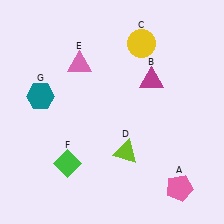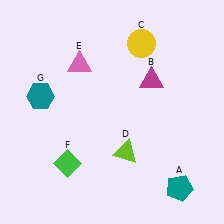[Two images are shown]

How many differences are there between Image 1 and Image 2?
There is 1 difference between the two images.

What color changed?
The pentagon (A) changed from pink in Image 1 to teal in Image 2.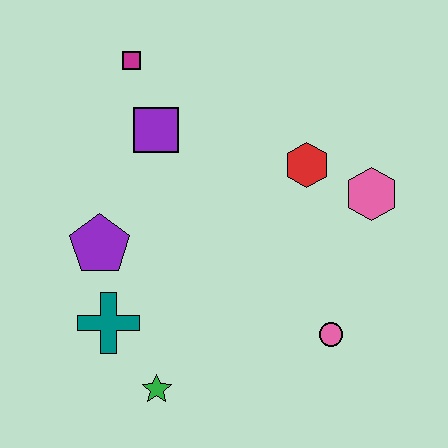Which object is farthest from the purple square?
The pink circle is farthest from the purple square.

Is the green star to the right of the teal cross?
Yes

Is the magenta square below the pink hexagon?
No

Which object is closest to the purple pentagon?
The teal cross is closest to the purple pentagon.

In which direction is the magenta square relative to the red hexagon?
The magenta square is to the left of the red hexagon.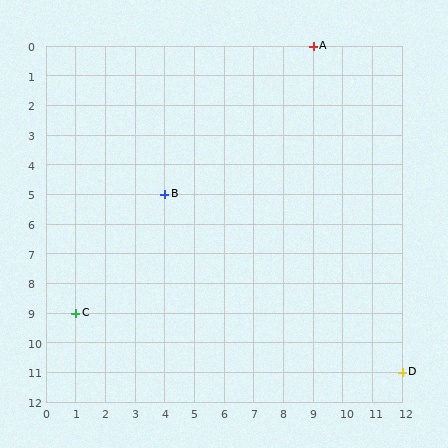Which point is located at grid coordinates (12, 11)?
Point D is at (12, 11).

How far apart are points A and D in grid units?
Points A and D are 3 columns and 11 rows apart (about 11.4 grid units diagonally).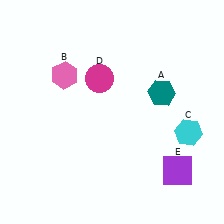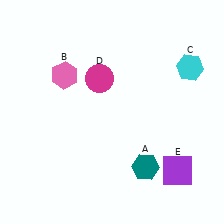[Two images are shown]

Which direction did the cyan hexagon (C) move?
The cyan hexagon (C) moved up.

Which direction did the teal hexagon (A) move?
The teal hexagon (A) moved down.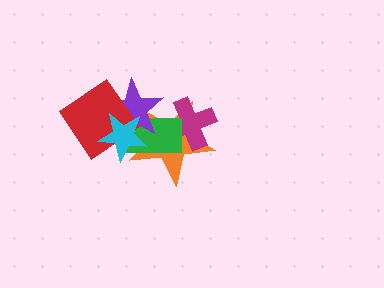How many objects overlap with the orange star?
5 objects overlap with the orange star.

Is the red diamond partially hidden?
Yes, it is partially covered by another shape.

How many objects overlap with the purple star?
4 objects overlap with the purple star.